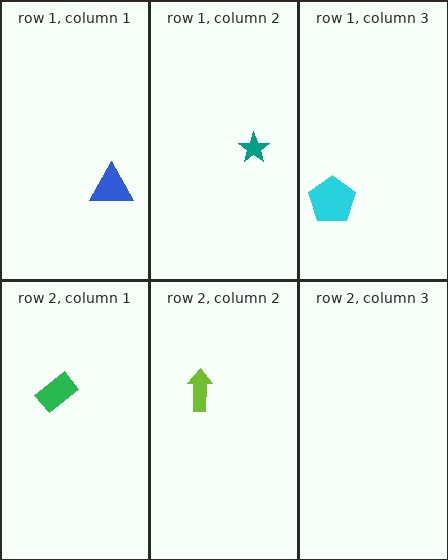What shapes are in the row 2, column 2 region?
The lime arrow.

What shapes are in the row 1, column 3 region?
The cyan pentagon.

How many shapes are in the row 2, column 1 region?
1.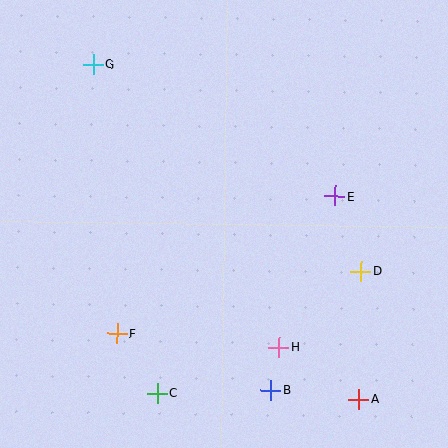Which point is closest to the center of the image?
Point E at (335, 196) is closest to the center.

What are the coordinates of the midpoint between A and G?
The midpoint between A and G is at (226, 232).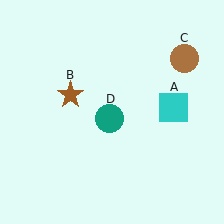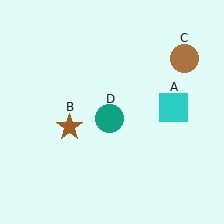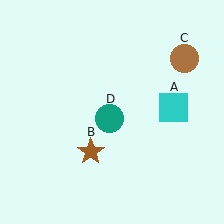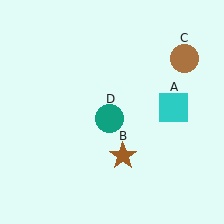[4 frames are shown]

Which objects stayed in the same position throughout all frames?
Cyan square (object A) and brown circle (object C) and teal circle (object D) remained stationary.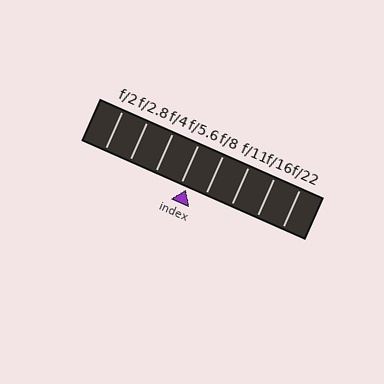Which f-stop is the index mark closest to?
The index mark is closest to f/5.6.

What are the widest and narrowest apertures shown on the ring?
The widest aperture shown is f/2 and the narrowest is f/22.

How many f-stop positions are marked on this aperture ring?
There are 8 f-stop positions marked.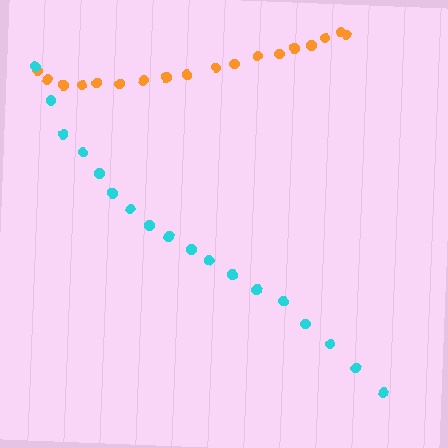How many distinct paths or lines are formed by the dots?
There are 2 distinct paths.